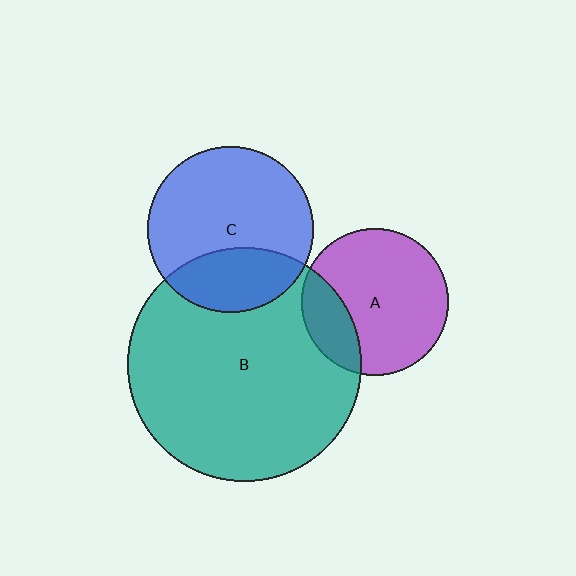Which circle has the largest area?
Circle B (teal).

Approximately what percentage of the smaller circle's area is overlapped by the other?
Approximately 30%.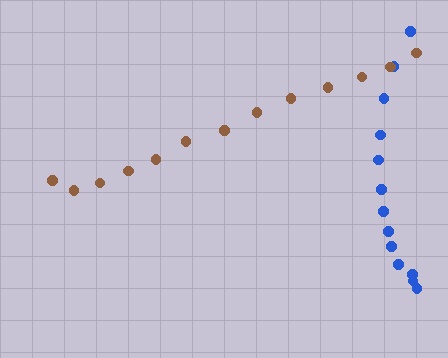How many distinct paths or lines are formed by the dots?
There are 2 distinct paths.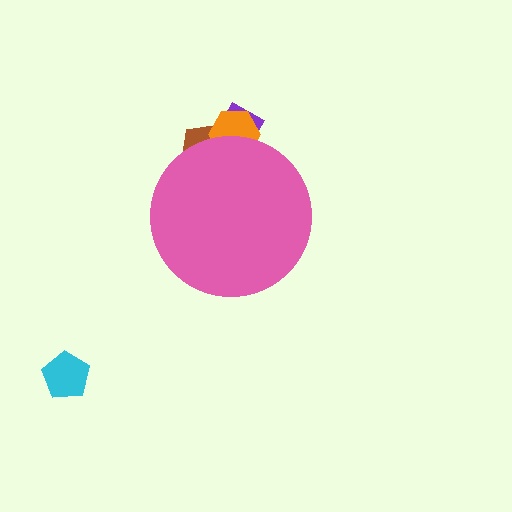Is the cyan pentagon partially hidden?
No, the cyan pentagon is fully visible.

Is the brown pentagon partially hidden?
Yes, the brown pentagon is partially hidden behind the pink circle.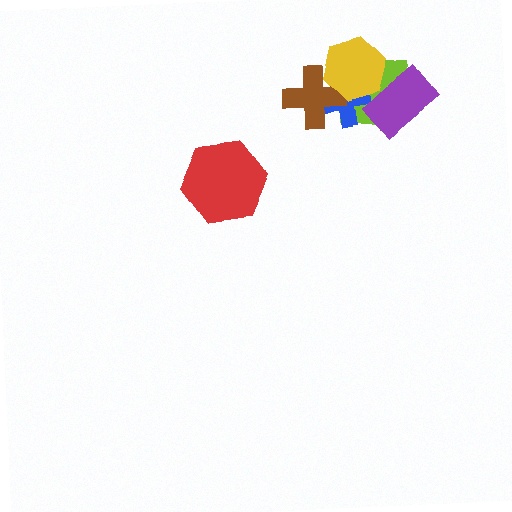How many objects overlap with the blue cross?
3 objects overlap with the blue cross.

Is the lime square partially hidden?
Yes, it is partially covered by another shape.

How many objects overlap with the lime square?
3 objects overlap with the lime square.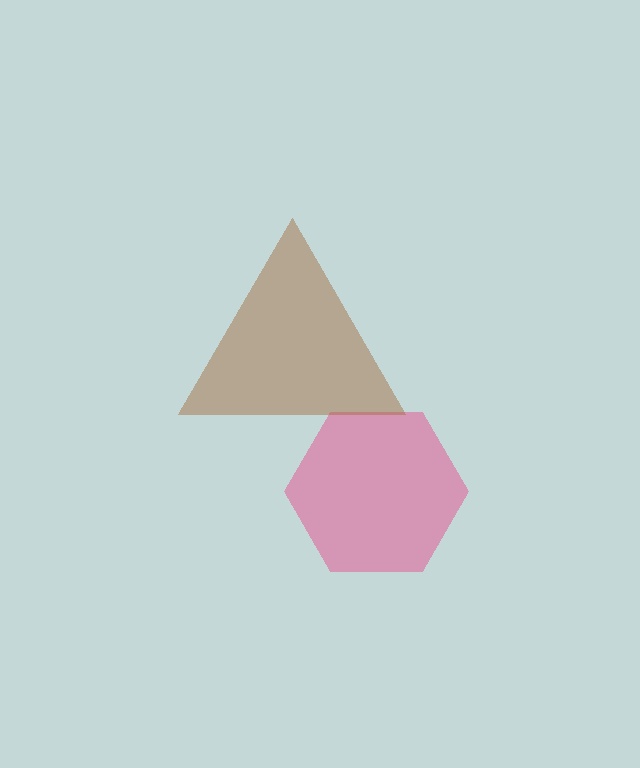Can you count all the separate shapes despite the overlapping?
Yes, there are 2 separate shapes.